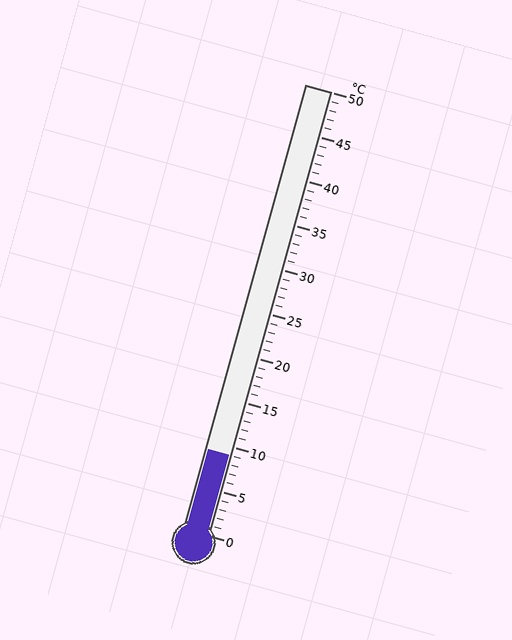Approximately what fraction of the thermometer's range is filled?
The thermometer is filled to approximately 20% of its range.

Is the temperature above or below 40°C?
The temperature is below 40°C.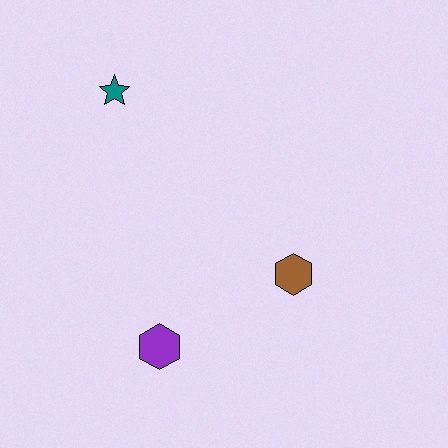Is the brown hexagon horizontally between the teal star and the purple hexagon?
No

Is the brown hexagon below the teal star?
Yes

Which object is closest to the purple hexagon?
The brown hexagon is closest to the purple hexagon.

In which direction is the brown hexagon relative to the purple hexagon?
The brown hexagon is to the right of the purple hexagon.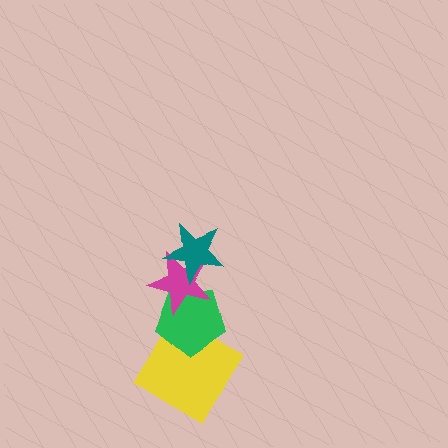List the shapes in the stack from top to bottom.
From top to bottom: the teal star, the magenta star, the green pentagon, the yellow diamond.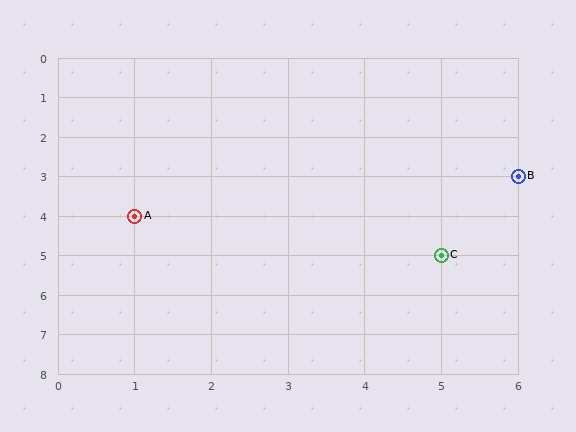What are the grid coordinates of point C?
Point C is at grid coordinates (5, 5).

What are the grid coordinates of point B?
Point B is at grid coordinates (6, 3).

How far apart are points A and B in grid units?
Points A and B are 5 columns and 1 row apart (about 5.1 grid units diagonally).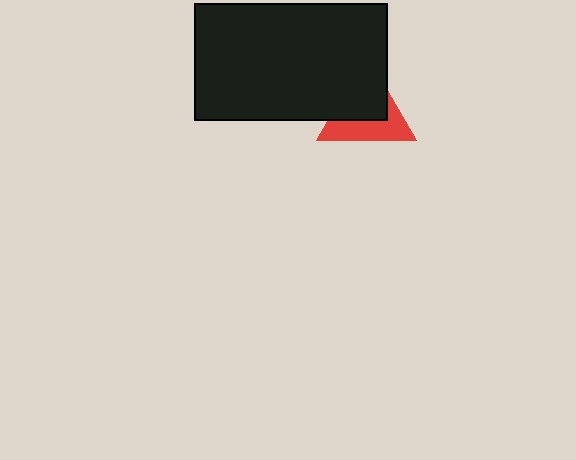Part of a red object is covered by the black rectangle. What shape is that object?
It is a triangle.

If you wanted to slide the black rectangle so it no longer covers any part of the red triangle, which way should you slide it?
Slide it toward the upper-left — that is the most direct way to separate the two shapes.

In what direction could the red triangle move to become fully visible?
The red triangle could move toward the lower-right. That would shift it out from behind the black rectangle entirely.